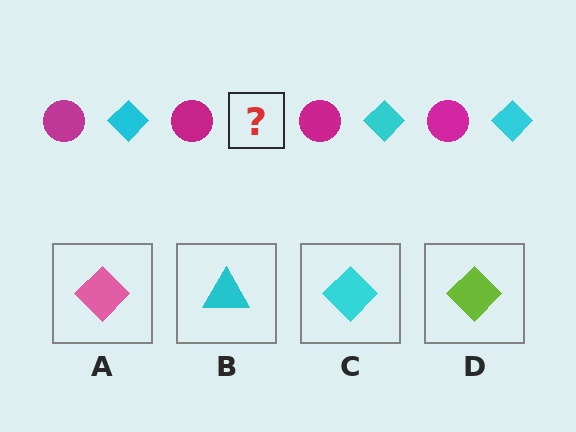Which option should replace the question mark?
Option C.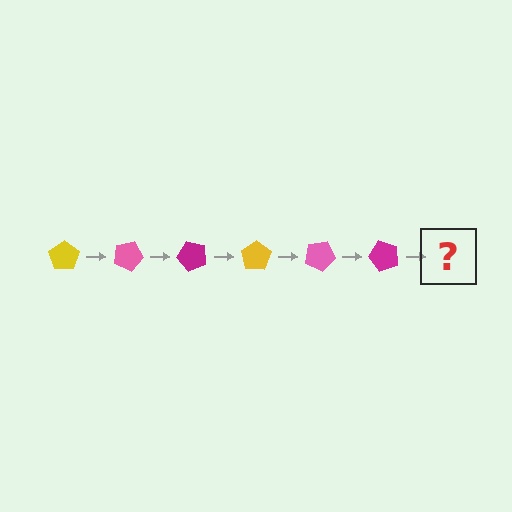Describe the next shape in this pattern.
It should be a yellow pentagon, rotated 150 degrees from the start.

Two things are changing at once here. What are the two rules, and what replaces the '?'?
The two rules are that it rotates 25 degrees each step and the color cycles through yellow, pink, and magenta. The '?' should be a yellow pentagon, rotated 150 degrees from the start.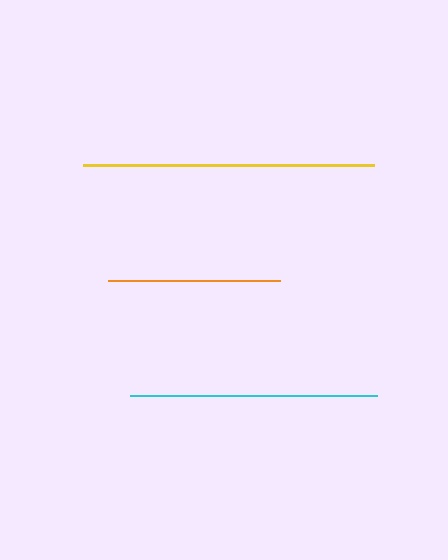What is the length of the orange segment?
The orange segment is approximately 173 pixels long.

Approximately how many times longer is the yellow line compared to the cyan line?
The yellow line is approximately 1.2 times the length of the cyan line.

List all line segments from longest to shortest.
From longest to shortest: yellow, cyan, orange.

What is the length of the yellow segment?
The yellow segment is approximately 291 pixels long.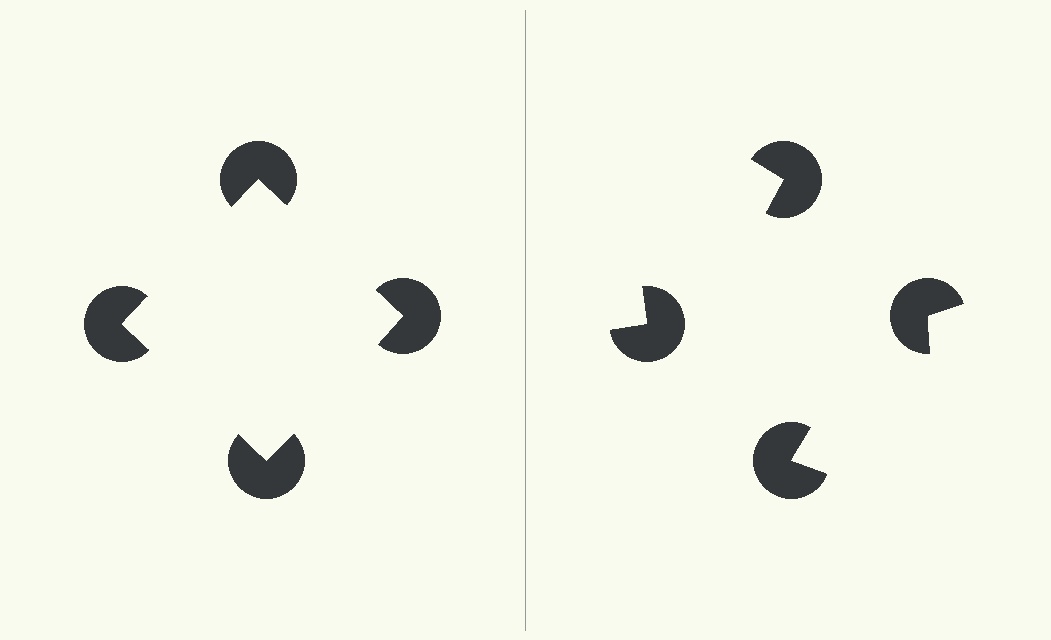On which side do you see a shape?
An illusory square appears on the left side. On the right side the wedge cuts are rotated, so no coherent shape forms.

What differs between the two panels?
The pac-man discs are positioned identically on both sides; only the wedge orientations differ. On the left they align to a square; on the right they are misaligned.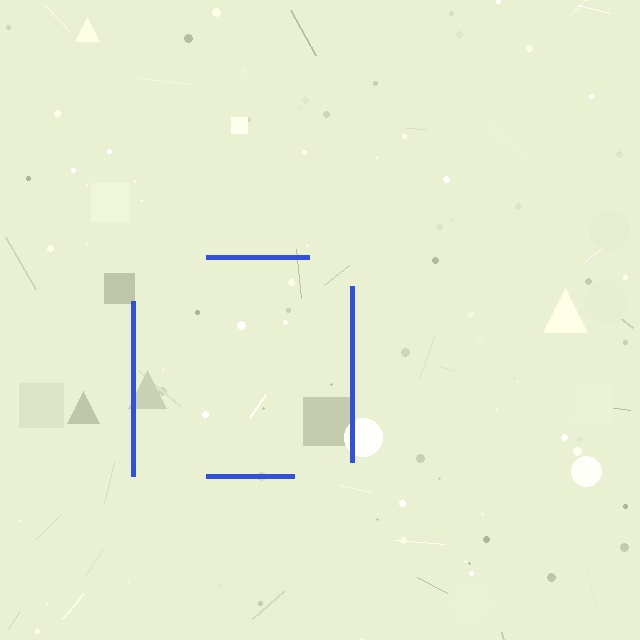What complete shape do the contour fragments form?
The contour fragments form a square.